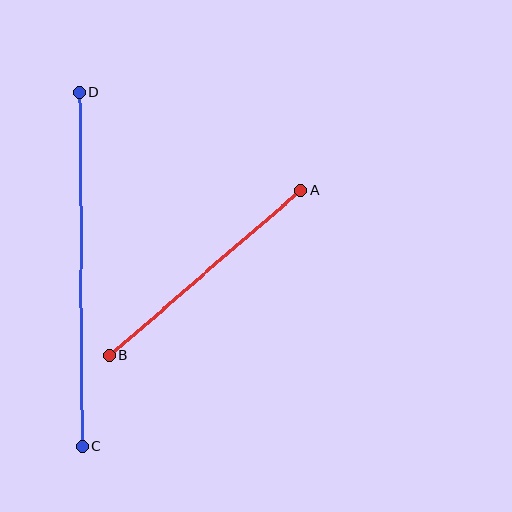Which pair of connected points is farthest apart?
Points C and D are farthest apart.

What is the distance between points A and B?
The distance is approximately 253 pixels.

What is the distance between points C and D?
The distance is approximately 354 pixels.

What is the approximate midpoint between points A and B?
The midpoint is at approximately (205, 273) pixels.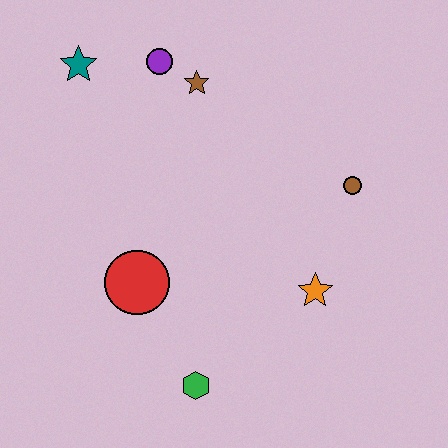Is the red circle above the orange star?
Yes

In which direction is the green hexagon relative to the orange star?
The green hexagon is to the left of the orange star.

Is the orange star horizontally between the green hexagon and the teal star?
No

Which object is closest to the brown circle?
The orange star is closest to the brown circle.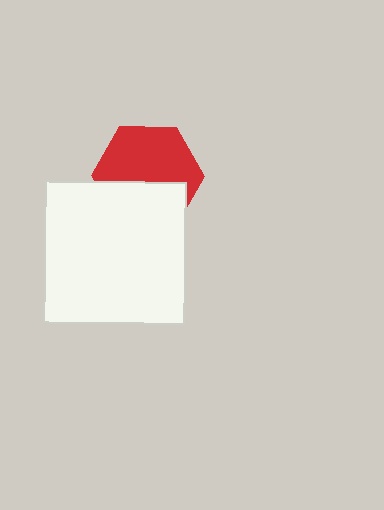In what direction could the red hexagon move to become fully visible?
The red hexagon could move up. That would shift it out from behind the white square entirely.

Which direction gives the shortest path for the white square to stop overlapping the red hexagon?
Moving down gives the shortest separation.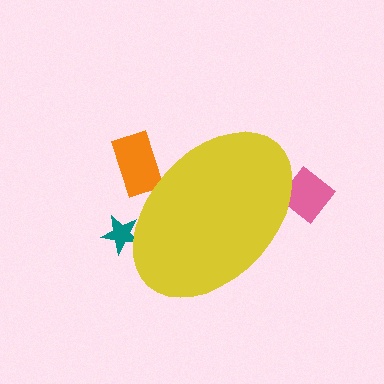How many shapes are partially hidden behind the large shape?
3 shapes are partially hidden.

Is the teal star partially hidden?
Yes, the teal star is partially hidden behind the yellow ellipse.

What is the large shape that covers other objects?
A yellow ellipse.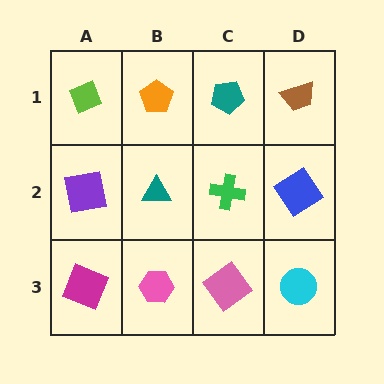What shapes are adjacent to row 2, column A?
A lime diamond (row 1, column A), a magenta square (row 3, column A), a teal triangle (row 2, column B).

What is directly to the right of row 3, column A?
A pink hexagon.